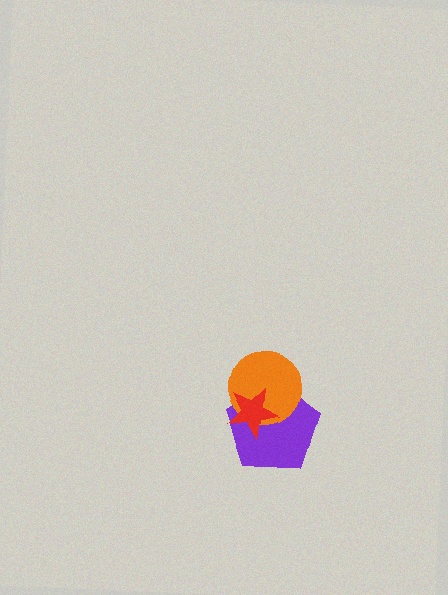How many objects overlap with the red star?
2 objects overlap with the red star.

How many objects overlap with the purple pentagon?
2 objects overlap with the purple pentagon.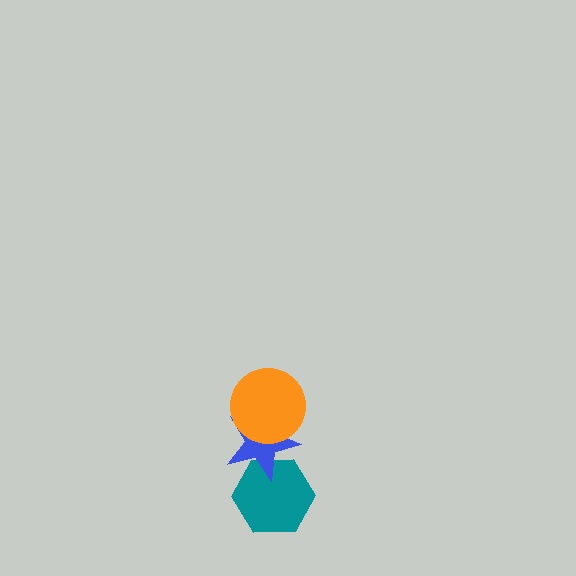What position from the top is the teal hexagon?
The teal hexagon is 3rd from the top.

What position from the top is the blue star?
The blue star is 2nd from the top.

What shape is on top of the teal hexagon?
The blue star is on top of the teal hexagon.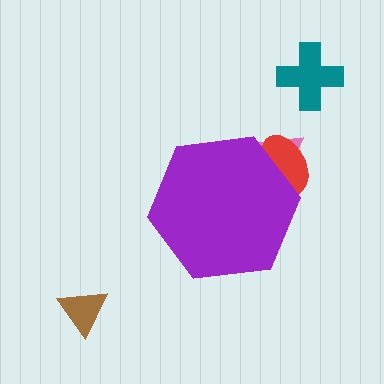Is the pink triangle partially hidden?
Yes, the pink triangle is partially hidden behind the purple hexagon.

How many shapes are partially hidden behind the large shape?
2 shapes are partially hidden.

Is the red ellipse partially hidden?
Yes, the red ellipse is partially hidden behind the purple hexagon.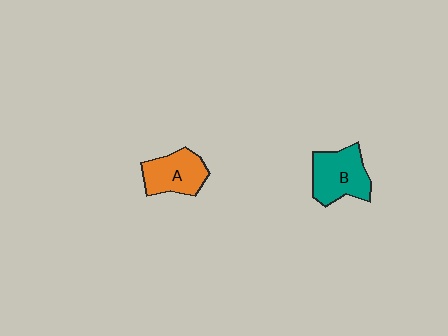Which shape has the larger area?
Shape B (teal).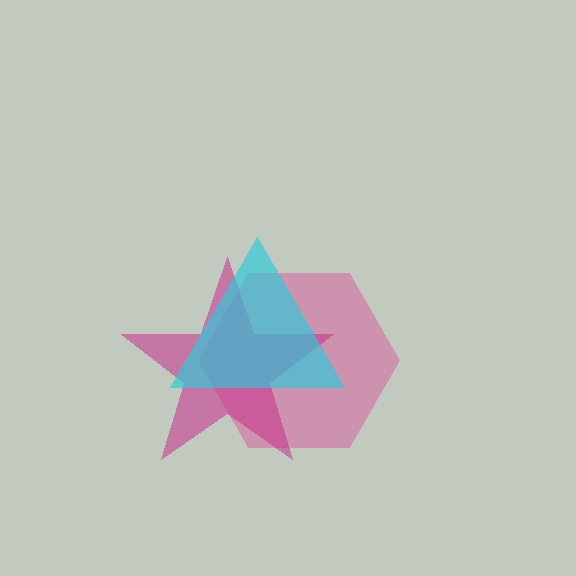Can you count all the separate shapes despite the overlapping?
Yes, there are 3 separate shapes.